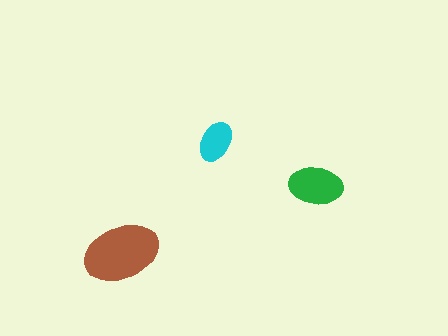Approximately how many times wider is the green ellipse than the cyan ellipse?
About 1.5 times wider.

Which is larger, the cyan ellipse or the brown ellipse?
The brown one.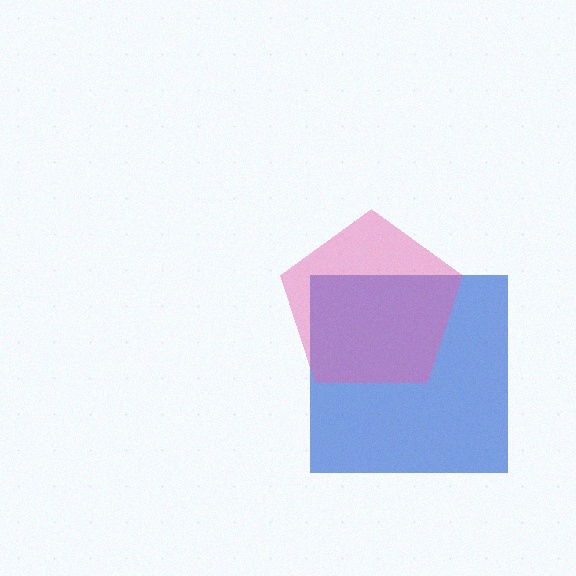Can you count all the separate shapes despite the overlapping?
Yes, there are 2 separate shapes.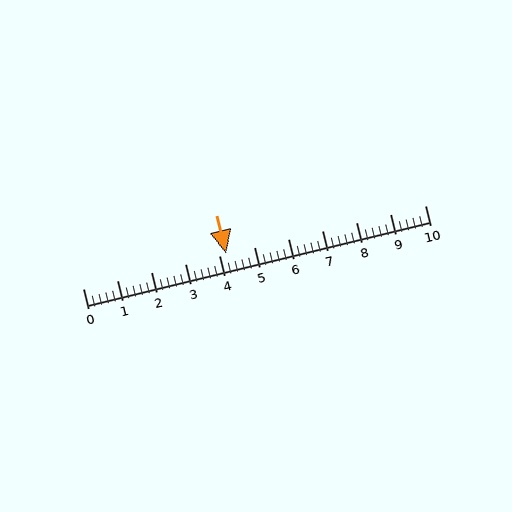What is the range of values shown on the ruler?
The ruler shows values from 0 to 10.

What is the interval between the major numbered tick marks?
The major tick marks are spaced 1 units apart.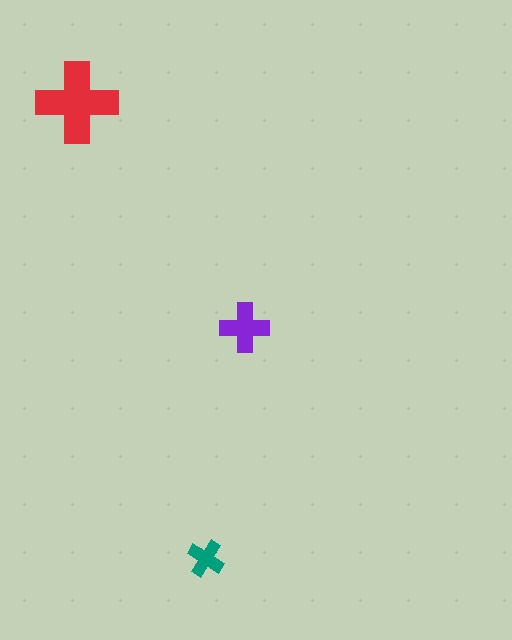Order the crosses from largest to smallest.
the red one, the purple one, the teal one.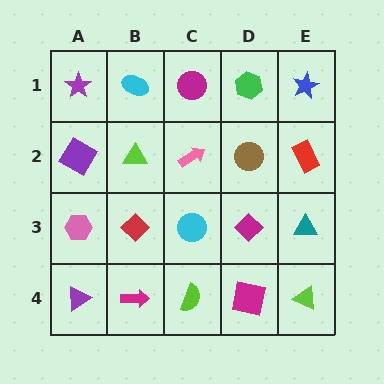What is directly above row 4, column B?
A red diamond.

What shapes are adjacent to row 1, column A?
A purple diamond (row 2, column A), a cyan ellipse (row 1, column B).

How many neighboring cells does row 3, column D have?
4.